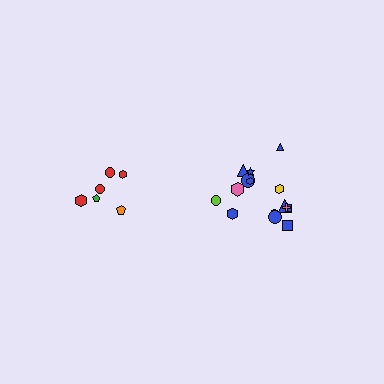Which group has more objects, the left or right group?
The right group.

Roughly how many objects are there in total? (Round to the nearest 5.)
Roughly 20 objects in total.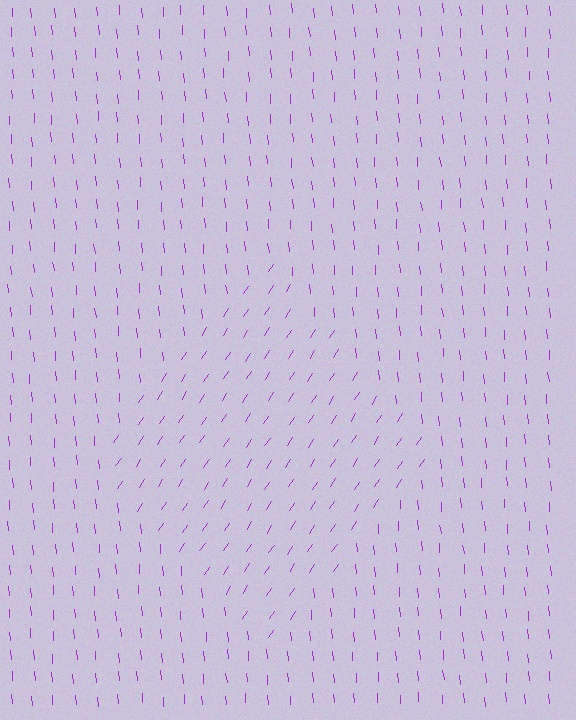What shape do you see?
I see a diamond.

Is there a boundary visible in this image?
Yes, there is a texture boundary formed by a change in line orientation.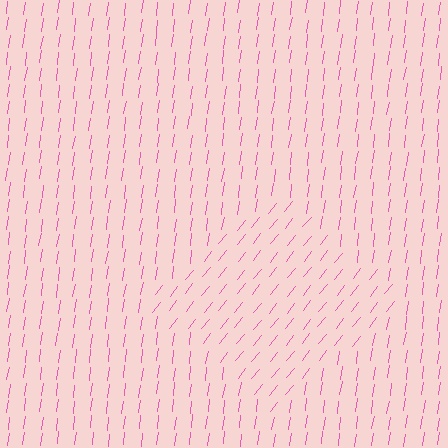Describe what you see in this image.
The image is filled with small pink line segments. A diamond region in the image has lines oriented differently from the surrounding lines, creating a visible texture boundary.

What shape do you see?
I see a diamond.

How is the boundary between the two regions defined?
The boundary is defined purely by a change in line orientation (approximately 30 degrees difference). All lines are the same color and thickness.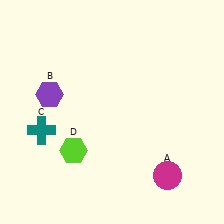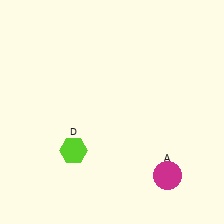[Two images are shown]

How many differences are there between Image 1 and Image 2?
There are 2 differences between the two images.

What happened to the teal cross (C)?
The teal cross (C) was removed in Image 2. It was in the bottom-left area of Image 1.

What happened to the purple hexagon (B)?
The purple hexagon (B) was removed in Image 2. It was in the top-left area of Image 1.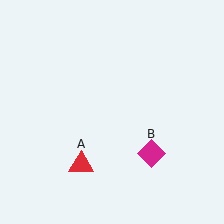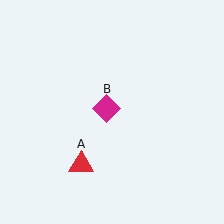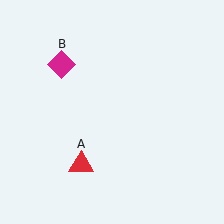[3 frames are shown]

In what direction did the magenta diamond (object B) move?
The magenta diamond (object B) moved up and to the left.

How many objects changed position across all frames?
1 object changed position: magenta diamond (object B).